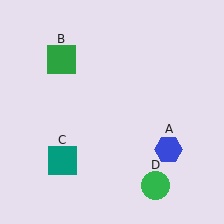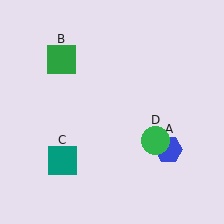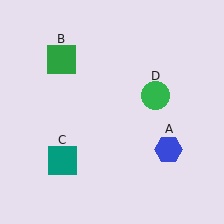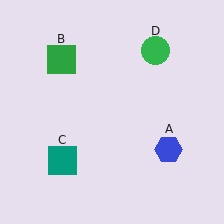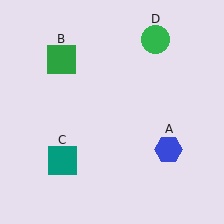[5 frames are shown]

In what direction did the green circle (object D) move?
The green circle (object D) moved up.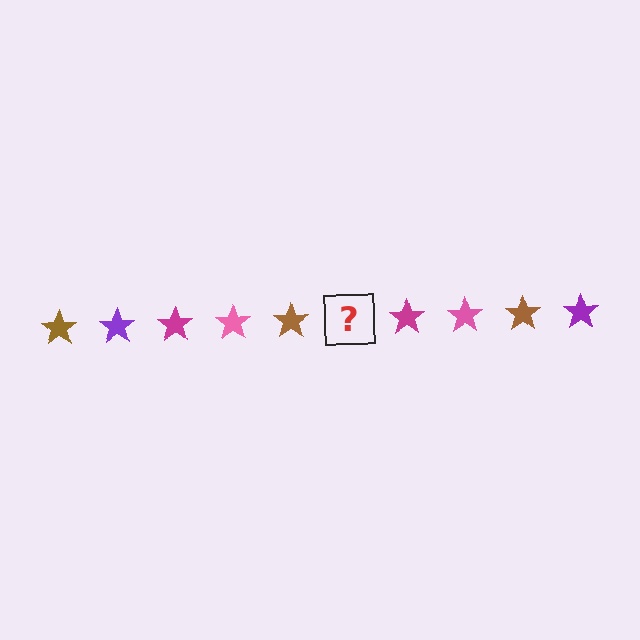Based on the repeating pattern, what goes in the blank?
The blank should be a purple star.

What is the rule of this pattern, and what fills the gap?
The rule is that the pattern cycles through brown, purple, magenta, pink stars. The gap should be filled with a purple star.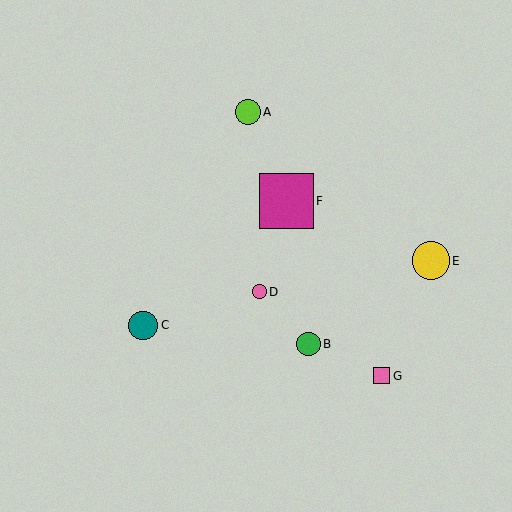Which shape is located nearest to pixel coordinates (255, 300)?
The pink circle (labeled D) at (259, 292) is nearest to that location.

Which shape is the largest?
The magenta square (labeled F) is the largest.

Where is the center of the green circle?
The center of the green circle is at (309, 344).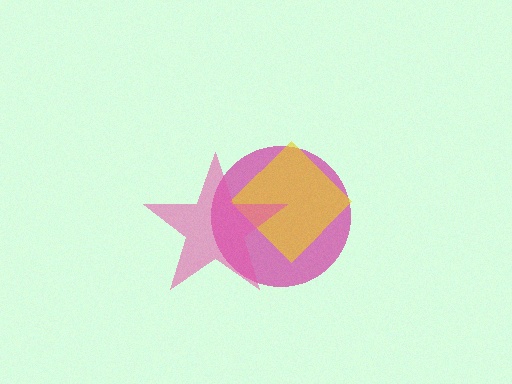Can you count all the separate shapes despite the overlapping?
Yes, there are 3 separate shapes.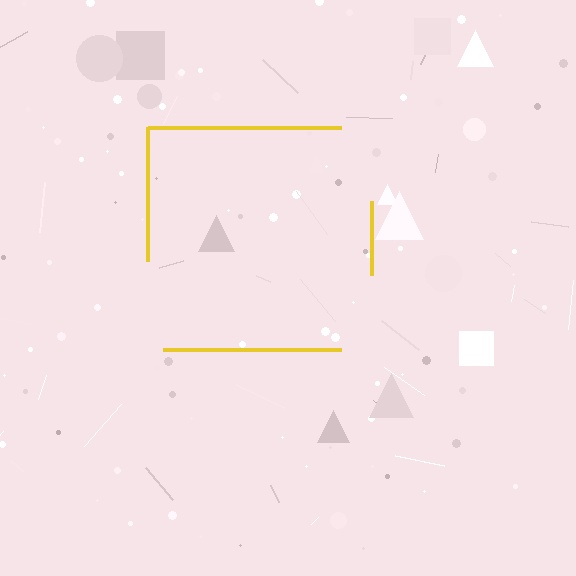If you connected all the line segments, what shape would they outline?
They would outline a square.